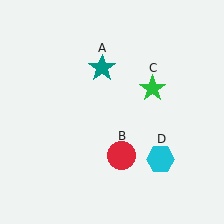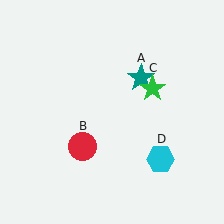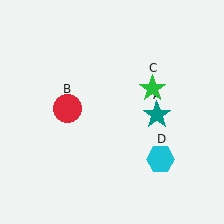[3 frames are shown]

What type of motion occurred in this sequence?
The teal star (object A), red circle (object B) rotated clockwise around the center of the scene.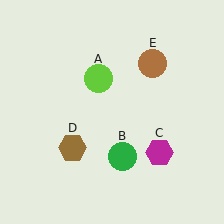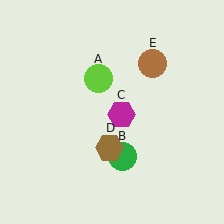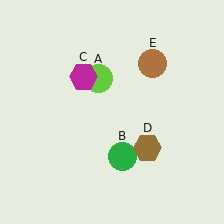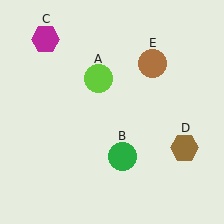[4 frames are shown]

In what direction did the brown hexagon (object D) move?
The brown hexagon (object D) moved right.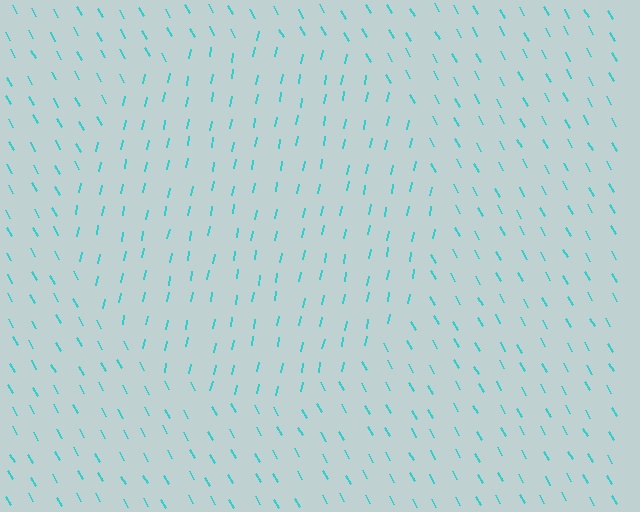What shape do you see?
I see a circle.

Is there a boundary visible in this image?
Yes, there is a texture boundary formed by a change in line orientation.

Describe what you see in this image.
The image is filled with small cyan line segments. A circle region in the image has lines oriented differently from the surrounding lines, creating a visible texture boundary.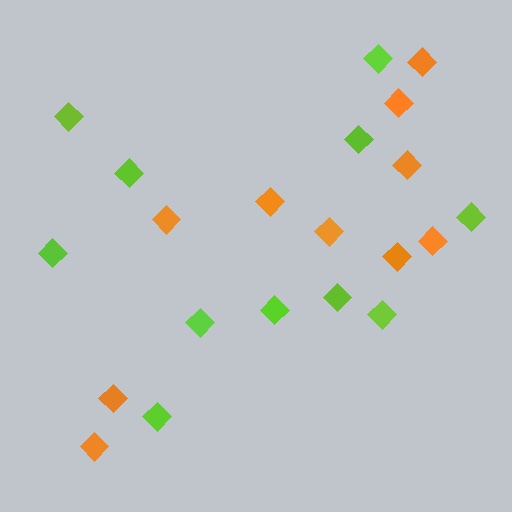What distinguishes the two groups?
There are 2 groups: one group of lime diamonds (11) and one group of orange diamonds (10).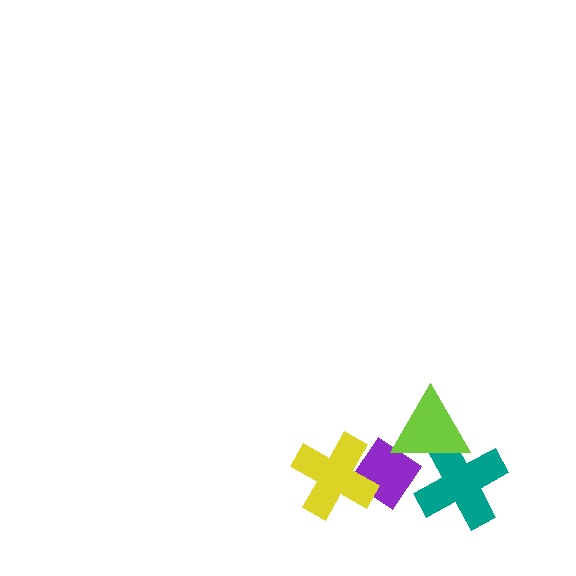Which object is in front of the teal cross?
The lime triangle is in front of the teal cross.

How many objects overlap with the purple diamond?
2 objects overlap with the purple diamond.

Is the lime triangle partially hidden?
No, no other shape covers it.